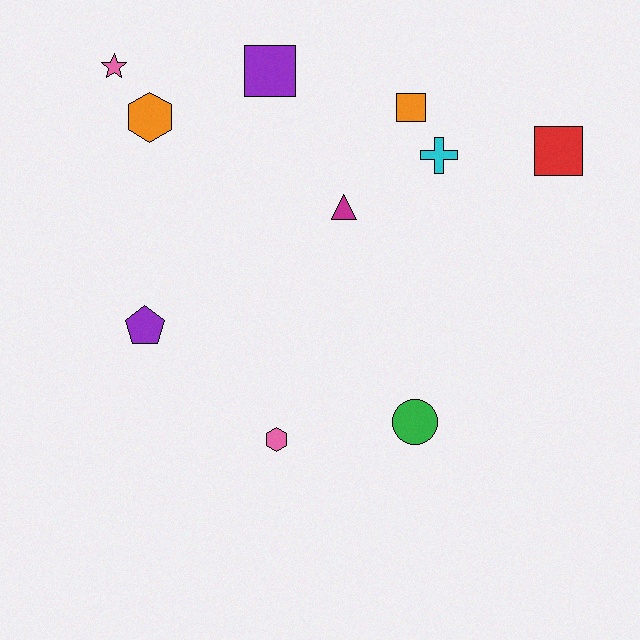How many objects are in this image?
There are 10 objects.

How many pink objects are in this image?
There are 2 pink objects.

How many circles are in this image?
There is 1 circle.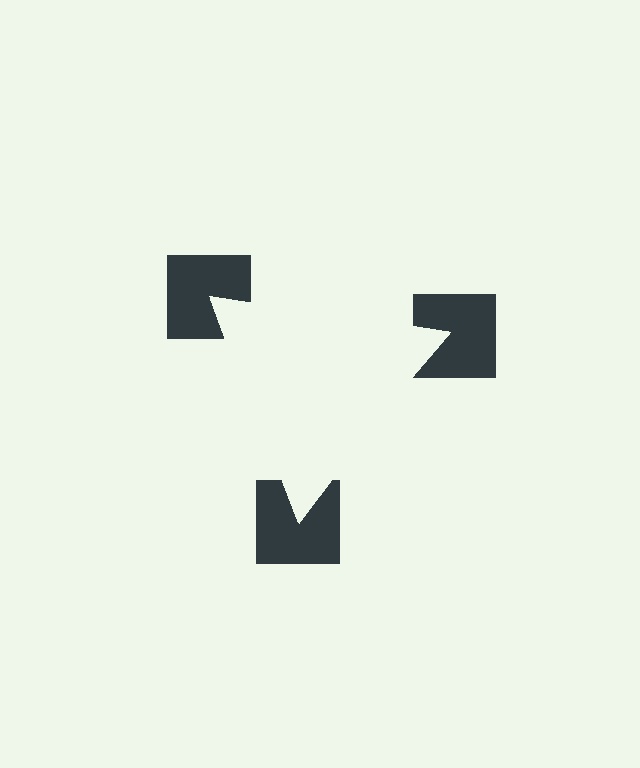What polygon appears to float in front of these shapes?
An illusory triangle — its edges are inferred from the aligned wedge cuts in the notched squares, not physically drawn.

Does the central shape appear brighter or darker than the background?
It typically appears slightly brighter than the background, even though no actual brightness change is drawn.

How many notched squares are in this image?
There are 3 — one at each vertex of the illusory triangle.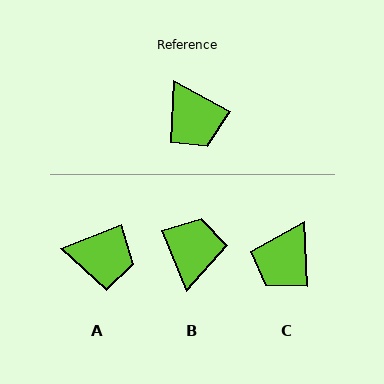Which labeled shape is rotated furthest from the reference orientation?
B, about 141 degrees away.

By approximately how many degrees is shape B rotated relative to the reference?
Approximately 141 degrees counter-clockwise.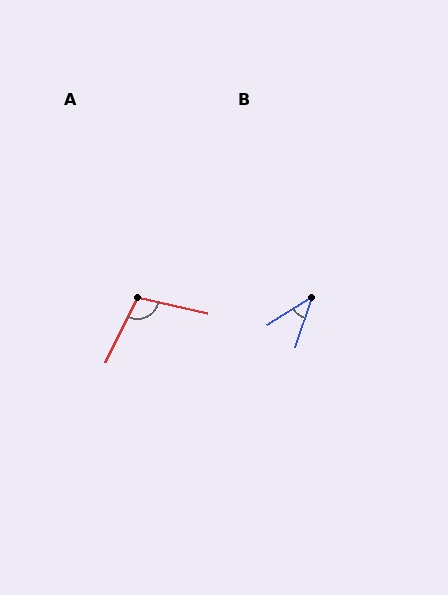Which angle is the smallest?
B, at approximately 39 degrees.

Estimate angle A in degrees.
Approximately 103 degrees.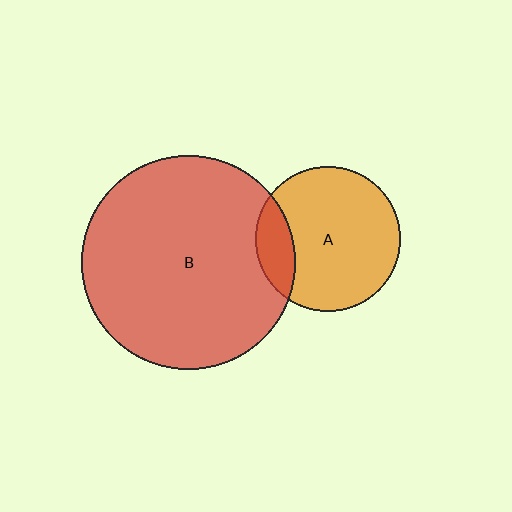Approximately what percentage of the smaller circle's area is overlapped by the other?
Approximately 15%.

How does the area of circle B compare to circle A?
Approximately 2.2 times.